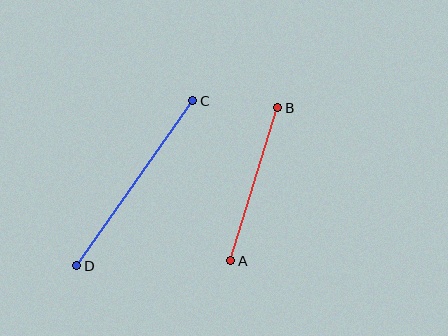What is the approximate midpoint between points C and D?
The midpoint is at approximately (135, 183) pixels.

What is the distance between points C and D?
The distance is approximately 202 pixels.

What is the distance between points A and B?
The distance is approximately 160 pixels.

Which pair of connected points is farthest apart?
Points C and D are farthest apart.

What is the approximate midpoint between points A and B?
The midpoint is at approximately (254, 184) pixels.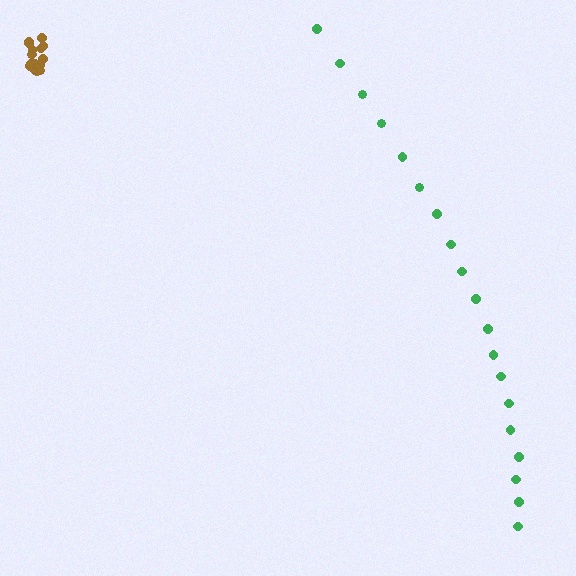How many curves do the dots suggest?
There are 2 distinct paths.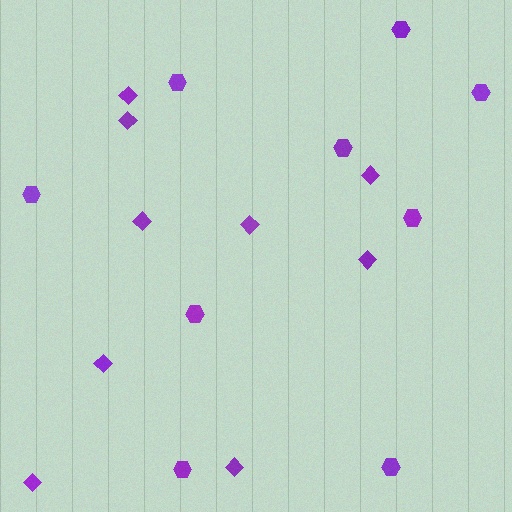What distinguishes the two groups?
There are 2 groups: one group of diamonds (9) and one group of hexagons (9).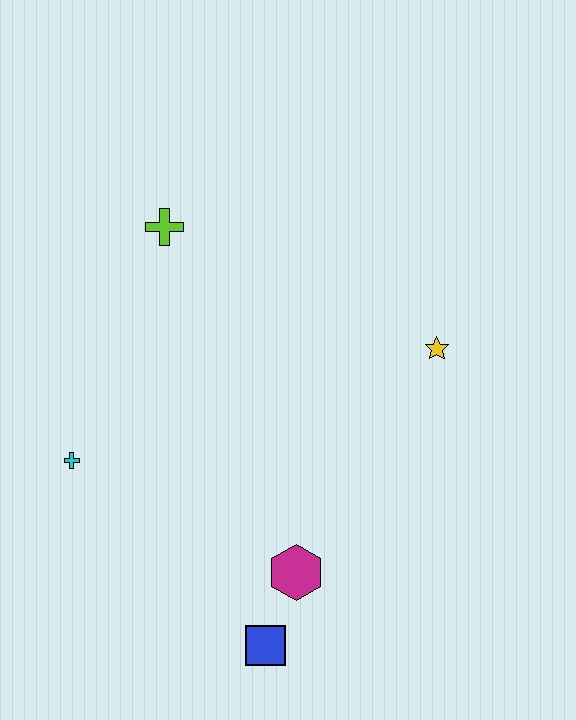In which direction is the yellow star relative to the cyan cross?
The yellow star is to the right of the cyan cross.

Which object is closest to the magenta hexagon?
The blue square is closest to the magenta hexagon.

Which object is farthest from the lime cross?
The blue square is farthest from the lime cross.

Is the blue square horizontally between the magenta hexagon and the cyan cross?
Yes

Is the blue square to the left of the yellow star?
Yes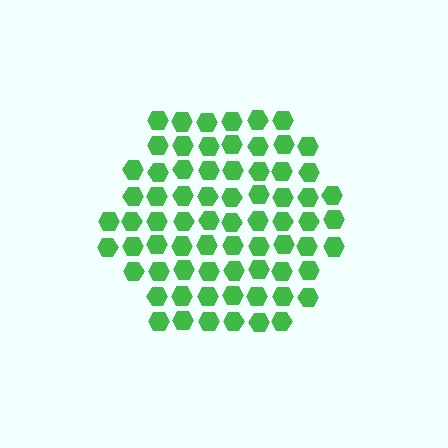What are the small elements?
The small elements are hexagons.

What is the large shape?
The large shape is a hexagon.